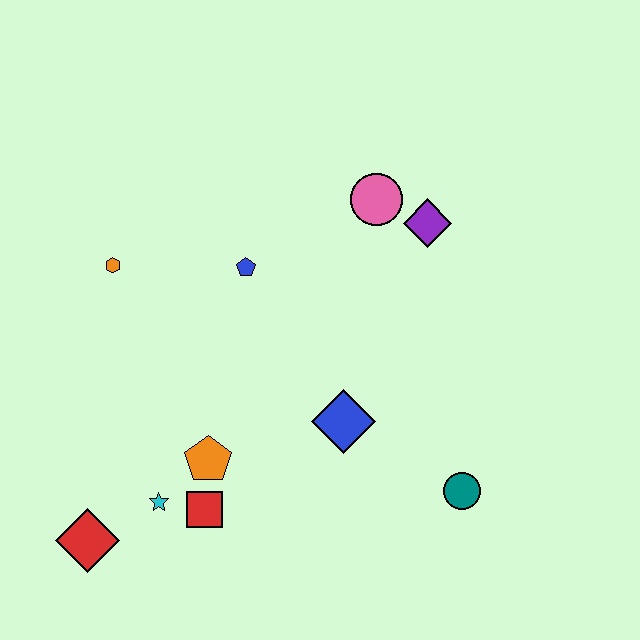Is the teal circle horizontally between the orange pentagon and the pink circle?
No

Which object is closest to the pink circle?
The purple diamond is closest to the pink circle.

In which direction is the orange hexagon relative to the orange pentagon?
The orange hexagon is above the orange pentagon.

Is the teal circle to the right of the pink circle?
Yes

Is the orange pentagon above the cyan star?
Yes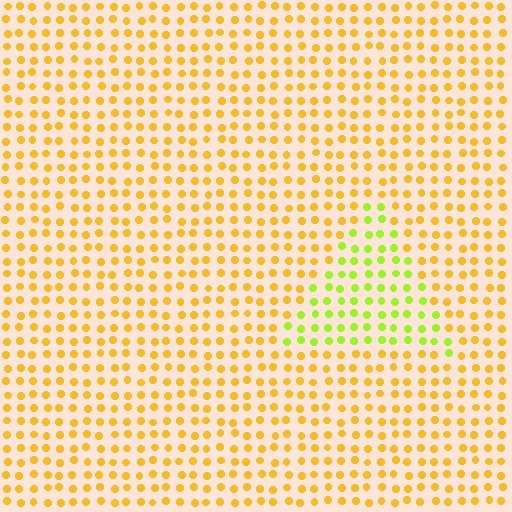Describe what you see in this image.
The image is filled with small yellow elements in a uniform arrangement. A triangle-shaped region is visible where the elements are tinted to a slightly different hue, forming a subtle color boundary.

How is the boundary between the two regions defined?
The boundary is defined purely by a slight shift in hue (about 43 degrees). Spacing, size, and orientation are identical on both sides.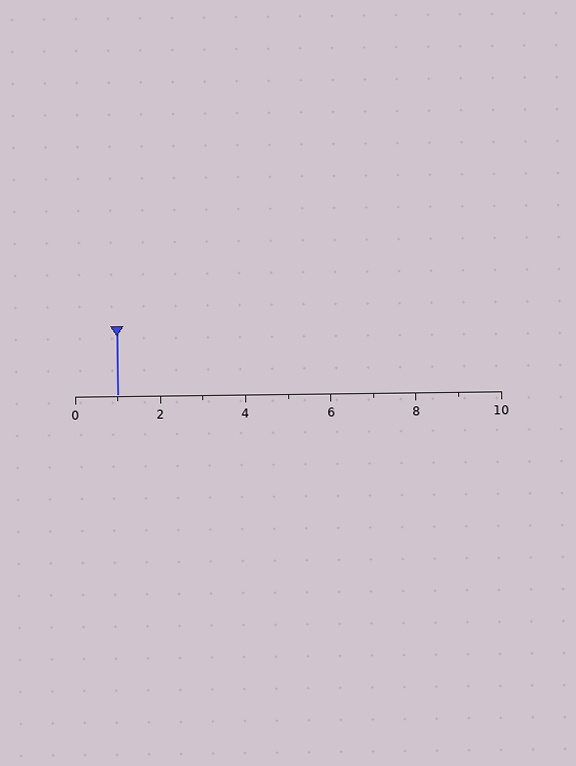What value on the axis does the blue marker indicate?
The marker indicates approximately 1.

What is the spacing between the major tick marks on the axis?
The major ticks are spaced 2 apart.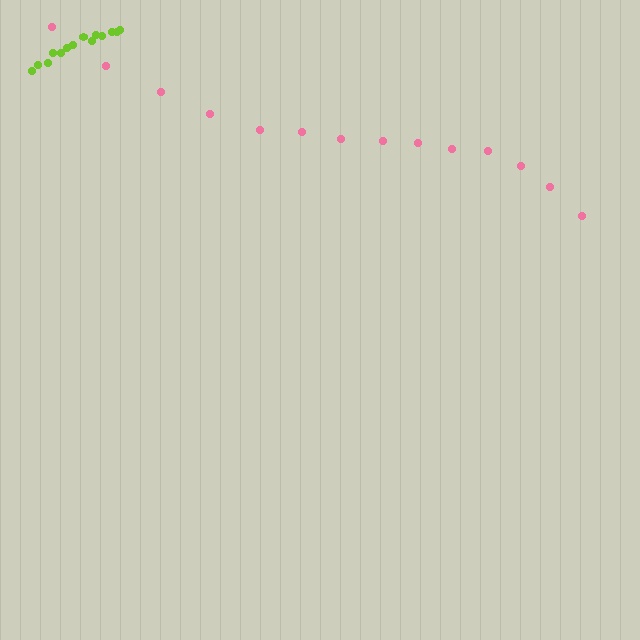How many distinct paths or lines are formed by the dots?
There are 2 distinct paths.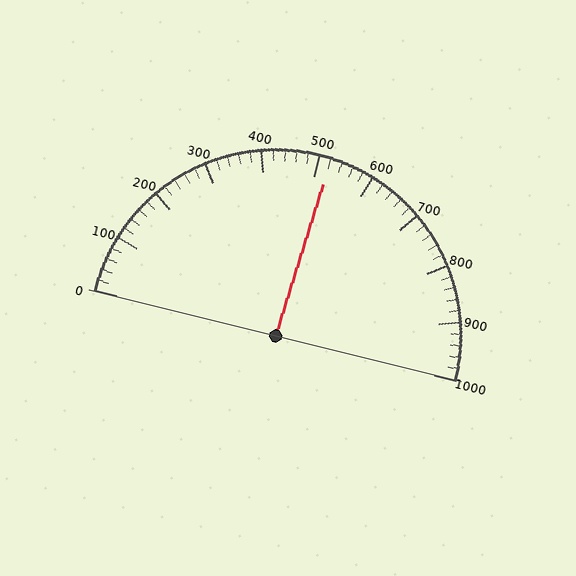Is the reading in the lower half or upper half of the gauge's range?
The reading is in the upper half of the range (0 to 1000).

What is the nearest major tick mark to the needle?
The nearest major tick mark is 500.